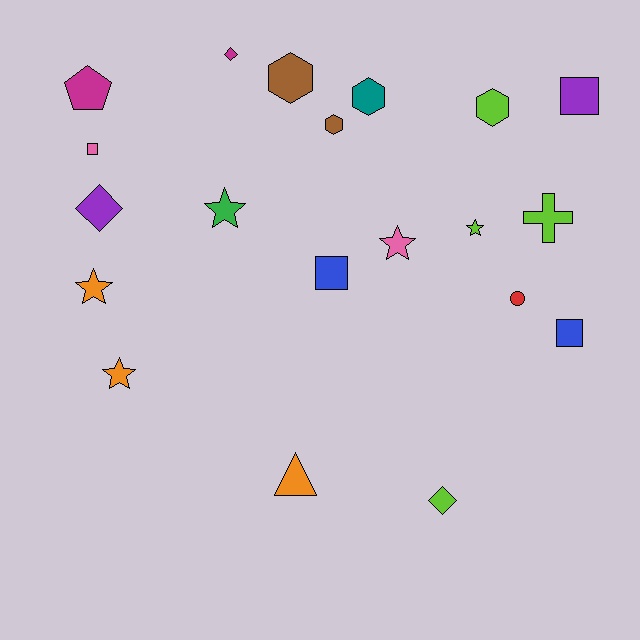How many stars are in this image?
There are 5 stars.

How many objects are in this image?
There are 20 objects.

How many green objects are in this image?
There is 1 green object.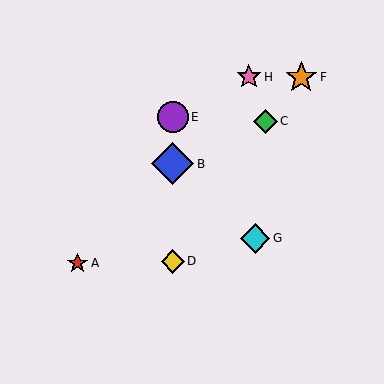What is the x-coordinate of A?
Object A is at x≈78.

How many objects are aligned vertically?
3 objects (B, D, E) are aligned vertically.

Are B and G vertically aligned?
No, B is at x≈173 and G is at x≈255.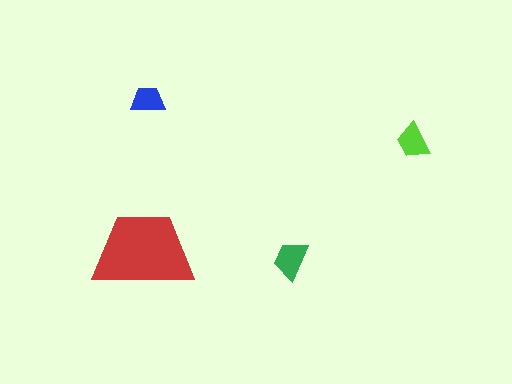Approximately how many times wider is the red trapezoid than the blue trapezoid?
About 3 times wider.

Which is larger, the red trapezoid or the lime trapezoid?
The red one.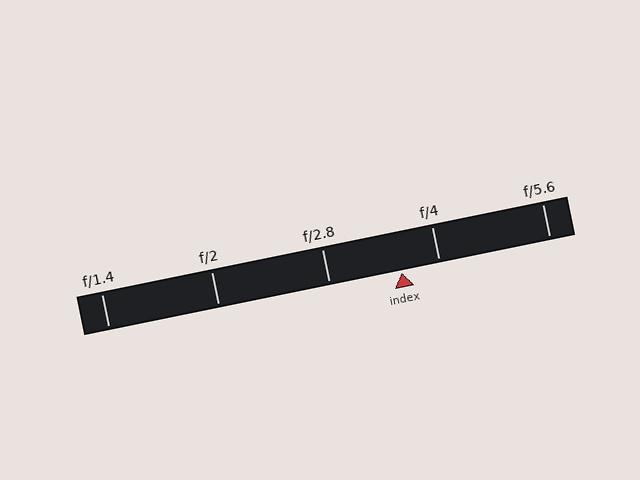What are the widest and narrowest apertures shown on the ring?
The widest aperture shown is f/1.4 and the narrowest is f/5.6.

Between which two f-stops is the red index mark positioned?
The index mark is between f/2.8 and f/4.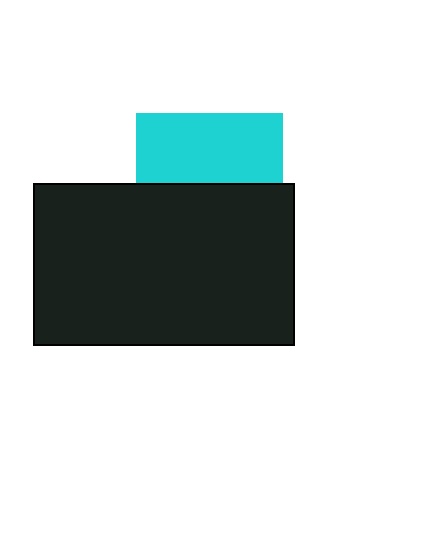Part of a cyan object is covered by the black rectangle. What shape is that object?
It is a square.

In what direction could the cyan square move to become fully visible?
The cyan square could move up. That would shift it out from behind the black rectangle entirely.